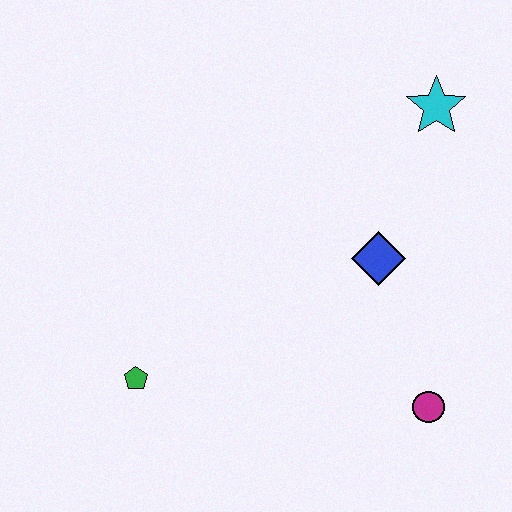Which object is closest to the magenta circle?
The blue diamond is closest to the magenta circle.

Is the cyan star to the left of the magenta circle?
No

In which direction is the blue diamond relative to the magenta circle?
The blue diamond is above the magenta circle.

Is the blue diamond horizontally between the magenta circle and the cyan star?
No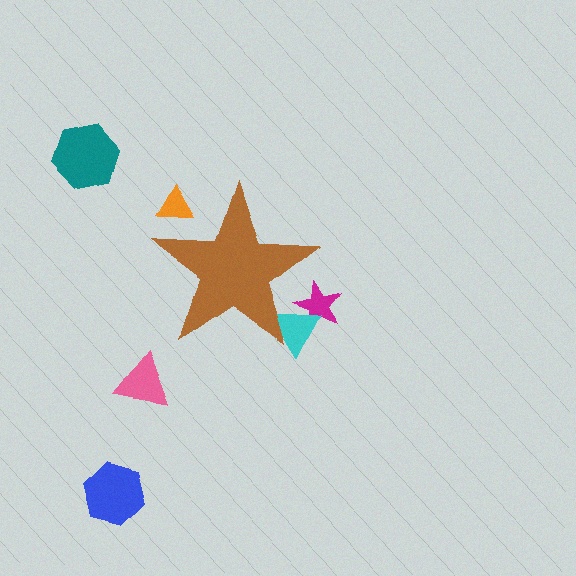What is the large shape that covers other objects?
A brown star.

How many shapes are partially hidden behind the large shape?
3 shapes are partially hidden.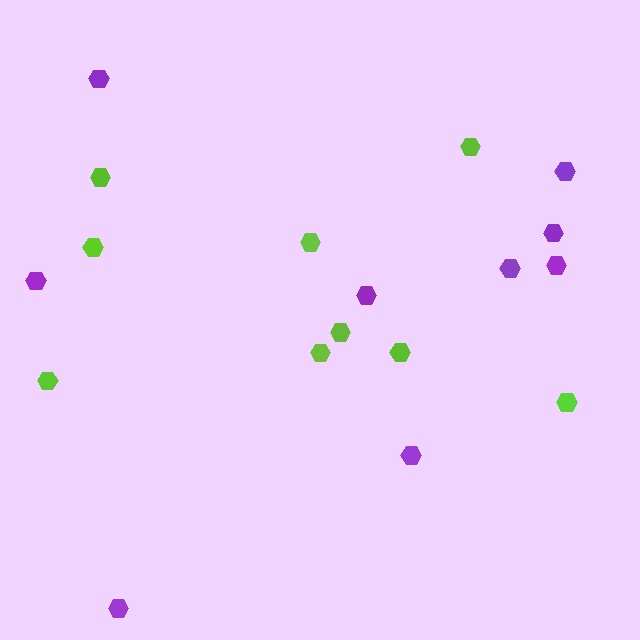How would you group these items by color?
There are 2 groups: one group of purple hexagons (9) and one group of lime hexagons (9).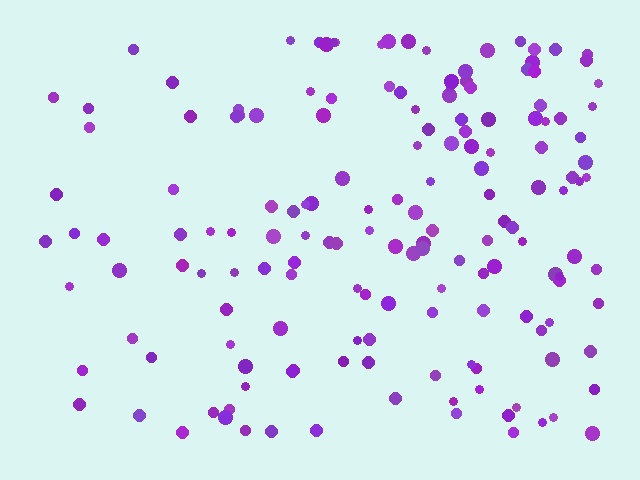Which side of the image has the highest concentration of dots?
The right.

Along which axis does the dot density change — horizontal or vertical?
Horizontal.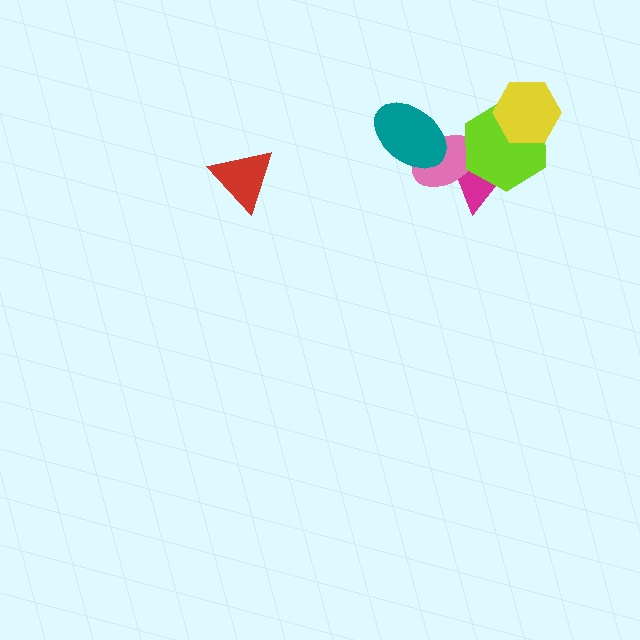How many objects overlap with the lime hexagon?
3 objects overlap with the lime hexagon.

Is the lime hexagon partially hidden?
Yes, it is partially covered by another shape.